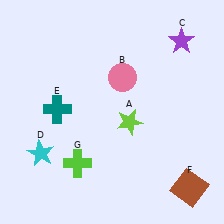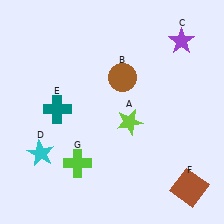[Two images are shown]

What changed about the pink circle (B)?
In Image 1, B is pink. In Image 2, it changed to brown.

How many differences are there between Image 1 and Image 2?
There is 1 difference between the two images.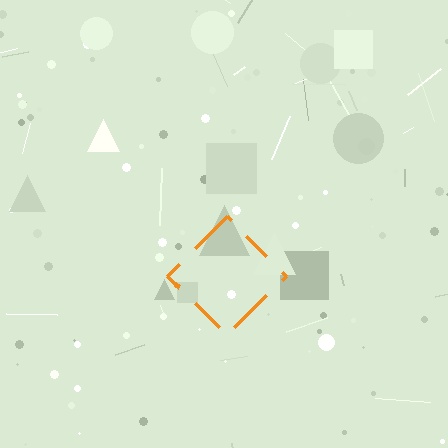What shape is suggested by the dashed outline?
The dashed outline suggests a diamond.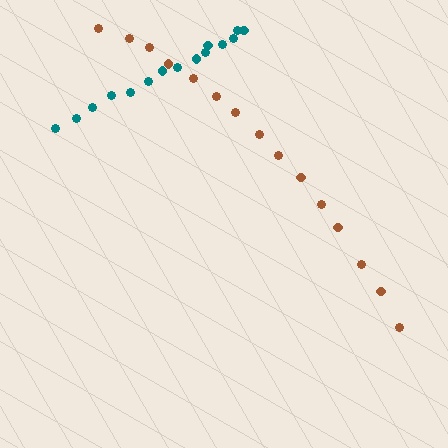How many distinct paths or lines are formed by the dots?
There are 2 distinct paths.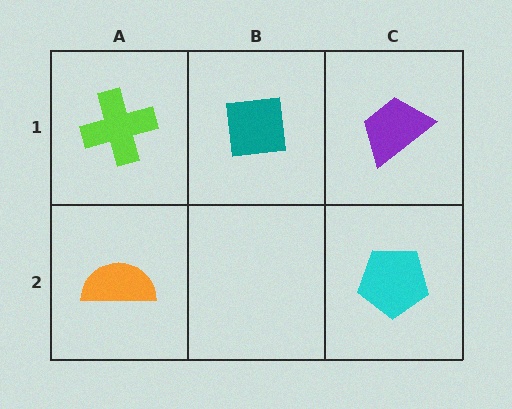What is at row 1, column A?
A lime cross.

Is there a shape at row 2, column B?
No, that cell is empty.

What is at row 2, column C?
A cyan pentagon.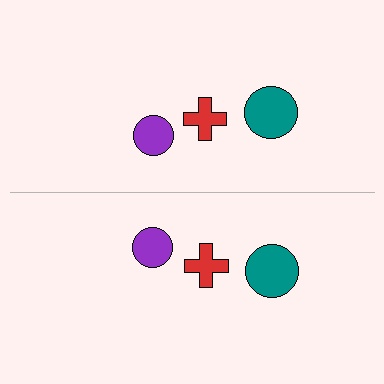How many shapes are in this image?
There are 6 shapes in this image.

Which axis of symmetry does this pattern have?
The pattern has a horizontal axis of symmetry running through the center of the image.